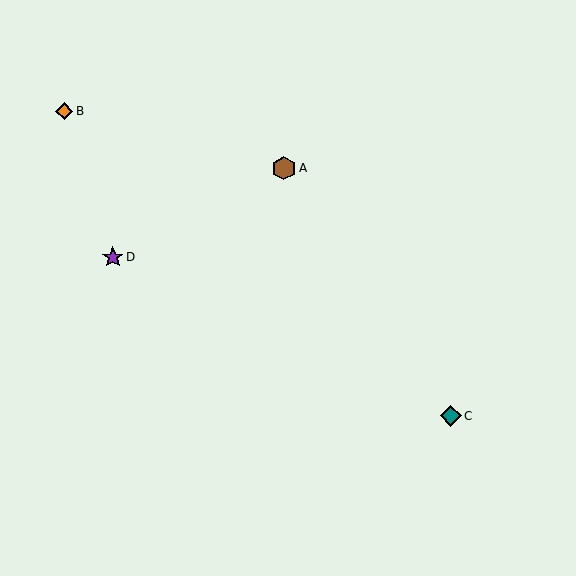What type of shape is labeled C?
Shape C is a teal diamond.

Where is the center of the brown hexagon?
The center of the brown hexagon is at (284, 168).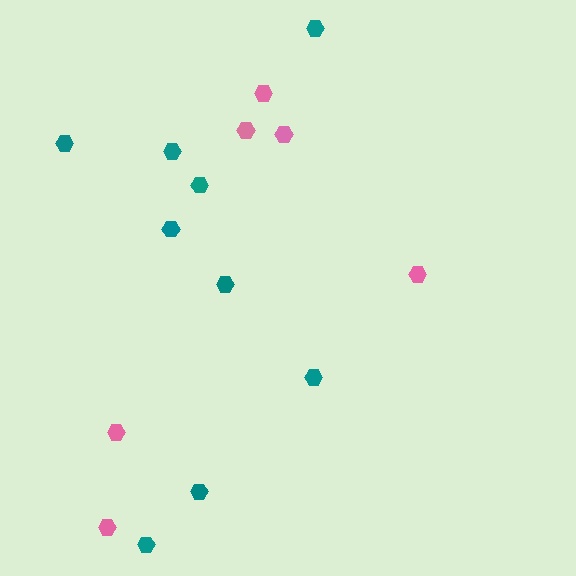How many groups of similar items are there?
There are 2 groups: one group of pink hexagons (6) and one group of teal hexagons (9).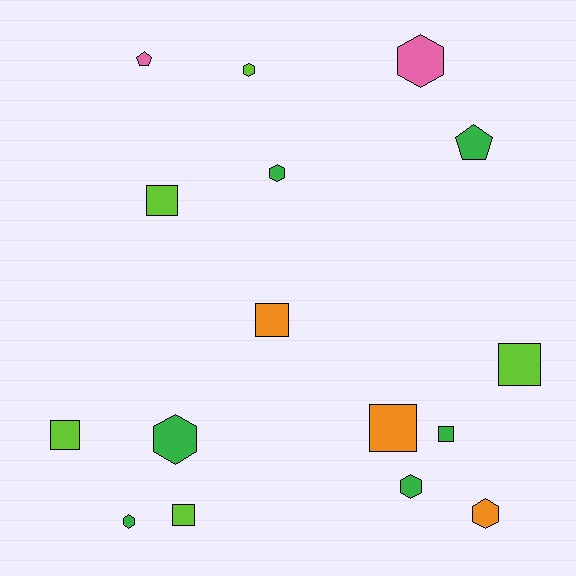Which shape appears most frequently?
Square, with 7 objects.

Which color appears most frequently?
Green, with 6 objects.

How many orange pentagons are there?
There are no orange pentagons.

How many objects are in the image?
There are 16 objects.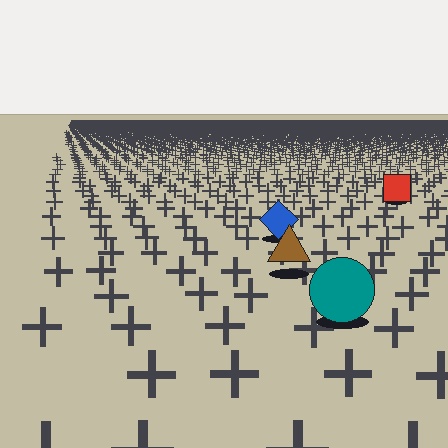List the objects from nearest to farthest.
From nearest to farthest: the teal circle, the brown triangle, the blue diamond, the red square.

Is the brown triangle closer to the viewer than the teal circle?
No. The teal circle is closer — you can tell from the texture gradient: the ground texture is coarser near it.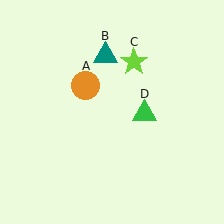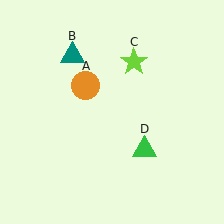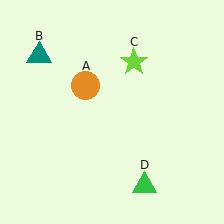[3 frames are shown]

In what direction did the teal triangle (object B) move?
The teal triangle (object B) moved left.